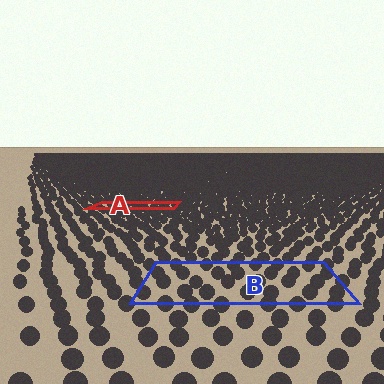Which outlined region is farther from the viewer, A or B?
Region A is farther from the viewer — the texture elements inside it appear smaller and more densely packed.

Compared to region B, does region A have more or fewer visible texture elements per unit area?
Region A has more texture elements per unit area — they are packed more densely because it is farther away.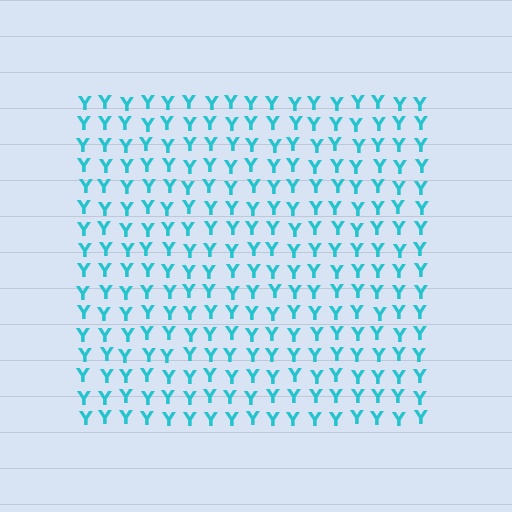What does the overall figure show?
The overall figure shows a square.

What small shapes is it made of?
It is made of small letter Y's.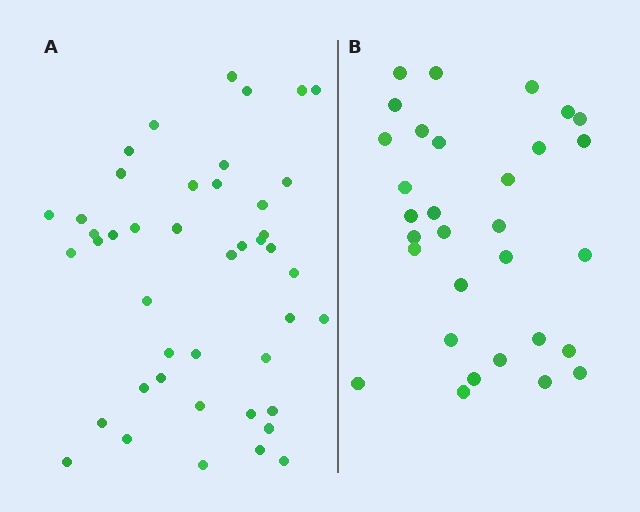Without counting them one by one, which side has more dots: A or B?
Region A (the left region) has more dots.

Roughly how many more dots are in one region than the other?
Region A has approximately 15 more dots than region B.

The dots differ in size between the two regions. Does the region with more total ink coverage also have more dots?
No. Region B has more total ink coverage because its dots are larger, but region A actually contains more individual dots. Total area can be misleading — the number of items is what matters here.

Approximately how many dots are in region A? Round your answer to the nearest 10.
About 40 dots. (The exact count is 44, which rounds to 40.)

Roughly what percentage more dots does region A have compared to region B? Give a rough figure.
About 40% more.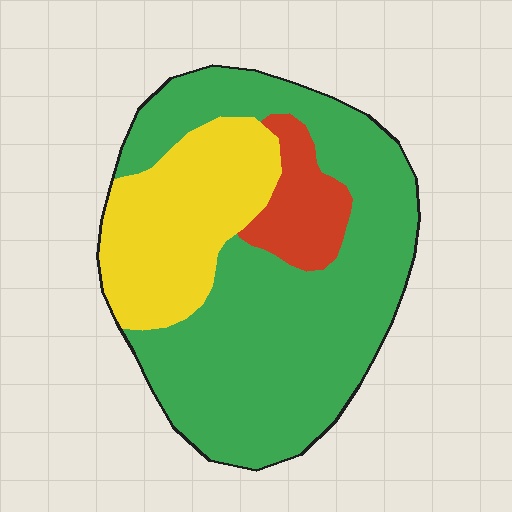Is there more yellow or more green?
Green.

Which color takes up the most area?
Green, at roughly 65%.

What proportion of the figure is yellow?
Yellow takes up between a quarter and a half of the figure.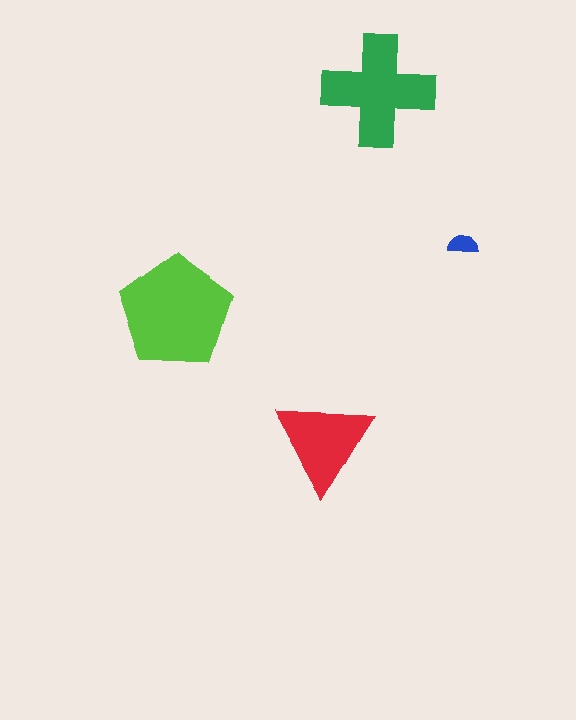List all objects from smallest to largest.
The blue semicircle, the red triangle, the green cross, the lime pentagon.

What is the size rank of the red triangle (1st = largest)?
3rd.